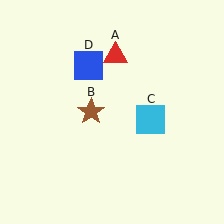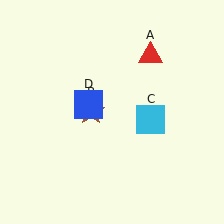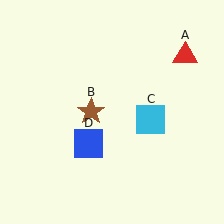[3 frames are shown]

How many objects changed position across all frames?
2 objects changed position: red triangle (object A), blue square (object D).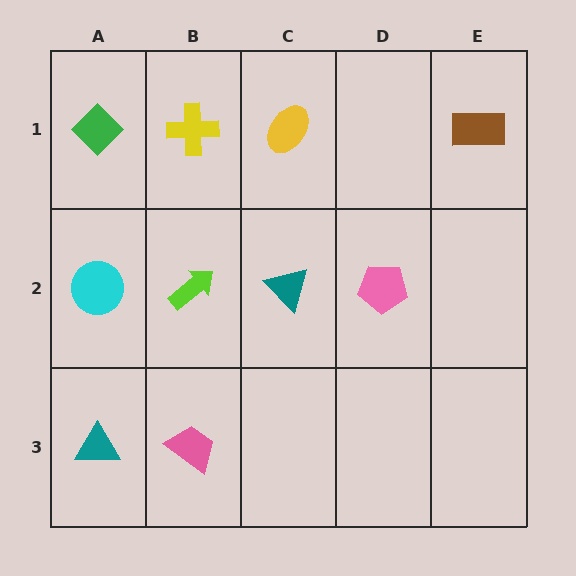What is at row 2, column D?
A pink pentagon.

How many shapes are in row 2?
4 shapes.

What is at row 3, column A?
A teal triangle.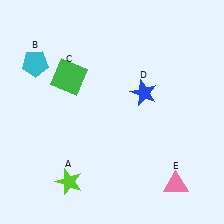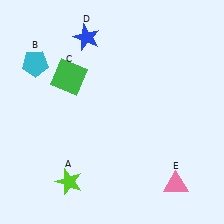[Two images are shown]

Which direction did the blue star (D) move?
The blue star (D) moved left.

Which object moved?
The blue star (D) moved left.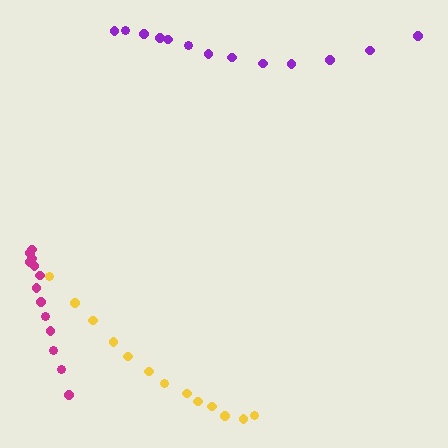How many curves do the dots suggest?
There are 3 distinct paths.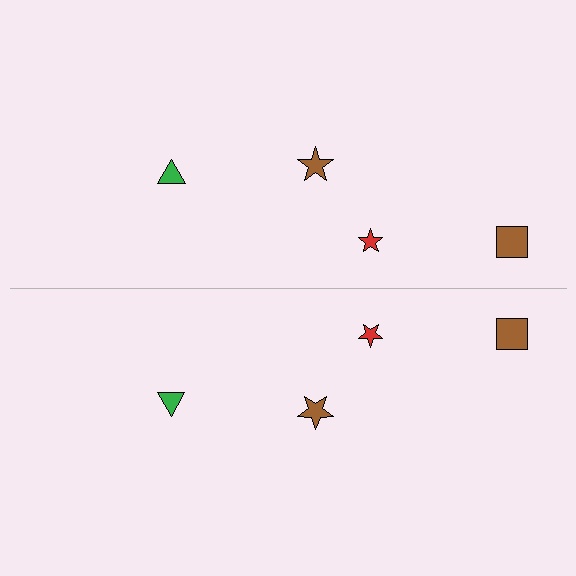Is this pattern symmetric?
Yes, this pattern has bilateral (reflection) symmetry.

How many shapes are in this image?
There are 8 shapes in this image.